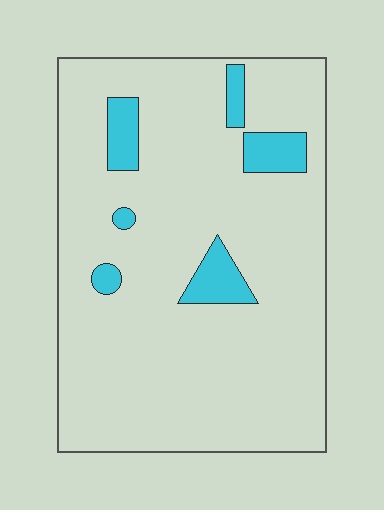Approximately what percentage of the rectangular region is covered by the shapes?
Approximately 10%.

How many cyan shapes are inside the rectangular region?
6.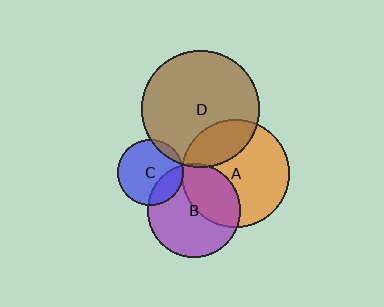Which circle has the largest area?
Circle D (brown).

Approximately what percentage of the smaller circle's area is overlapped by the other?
Approximately 5%.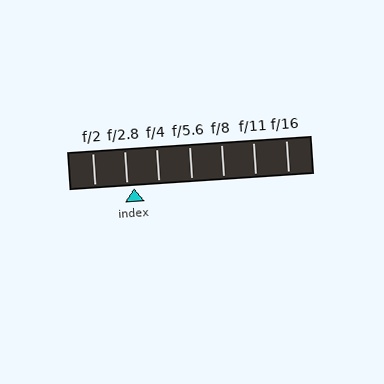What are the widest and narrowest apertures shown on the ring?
The widest aperture shown is f/2 and the narrowest is f/16.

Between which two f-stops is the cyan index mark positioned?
The index mark is between f/2.8 and f/4.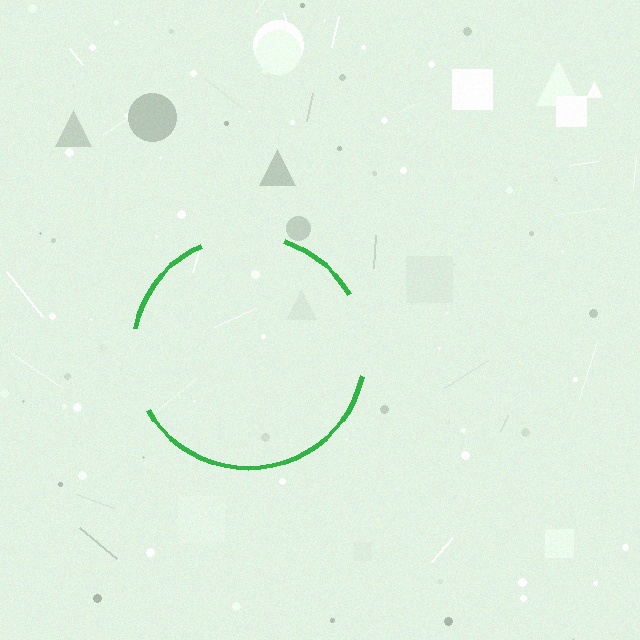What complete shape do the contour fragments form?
The contour fragments form a circle.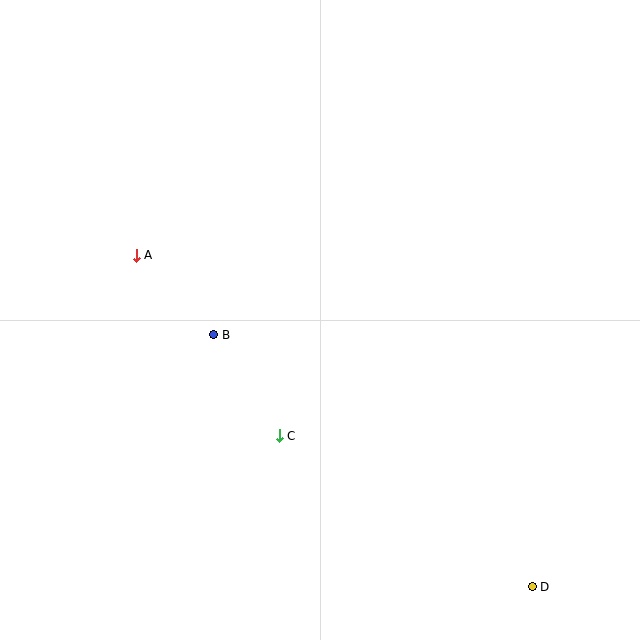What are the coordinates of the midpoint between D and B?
The midpoint between D and B is at (373, 461).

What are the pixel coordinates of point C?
Point C is at (279, 436).